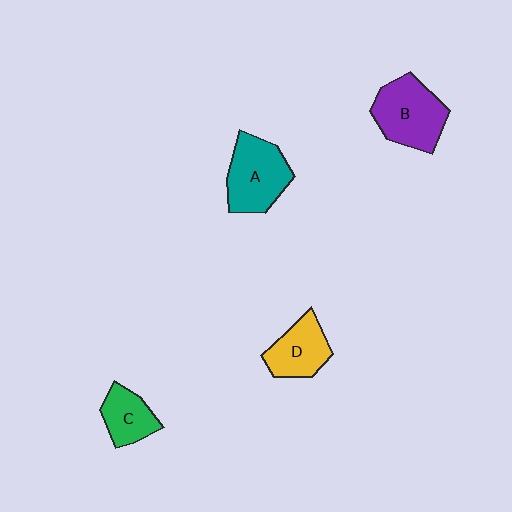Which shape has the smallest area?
Shape C (green).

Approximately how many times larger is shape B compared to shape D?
Approximately 1.4 times.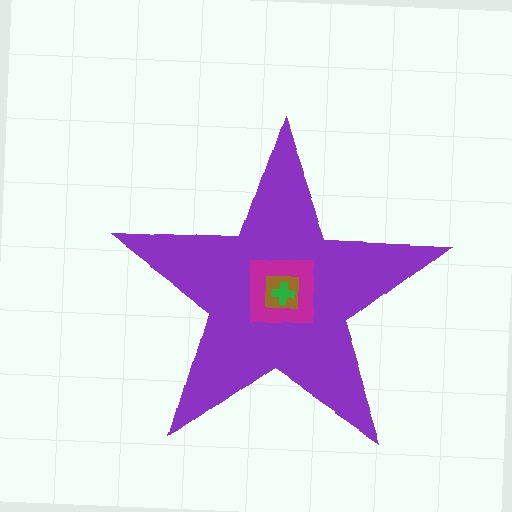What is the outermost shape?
The purple star.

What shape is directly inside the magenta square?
The brown square.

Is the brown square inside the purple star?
Yes.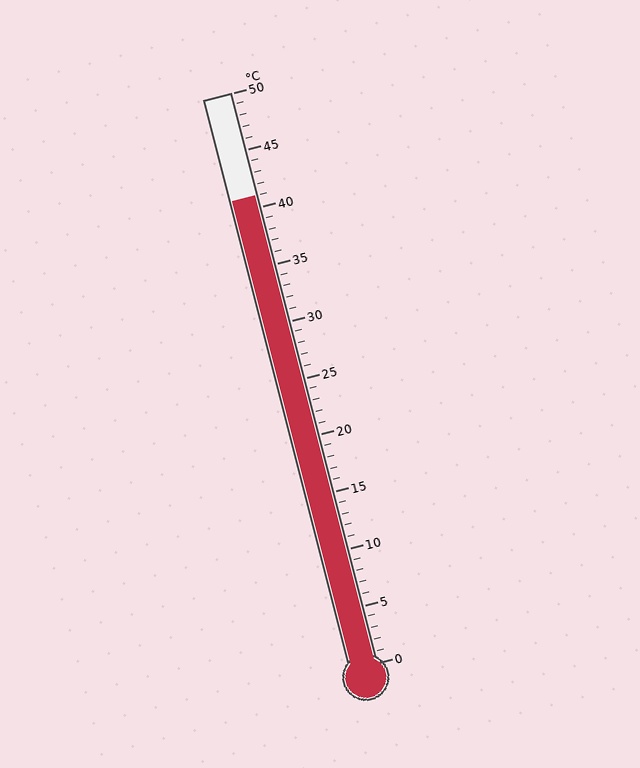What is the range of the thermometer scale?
The thermometer scale ranges from 0°C to 50°C.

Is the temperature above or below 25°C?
The temperature is above 25°C.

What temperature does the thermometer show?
The thermometer shows approximately 41°C.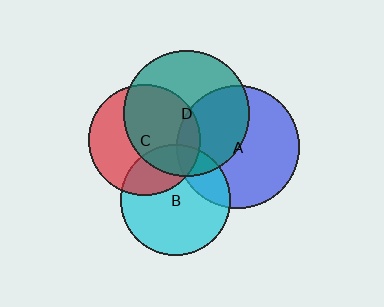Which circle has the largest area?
Circle D (teal).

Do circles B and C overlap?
Yes.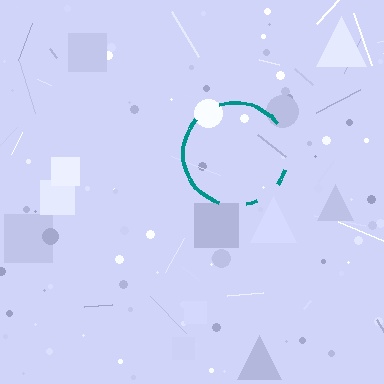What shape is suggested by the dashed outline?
The dashed outline suggests a circle.